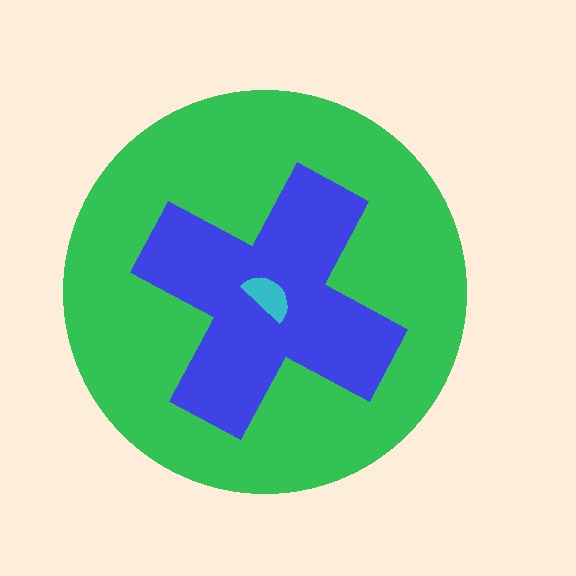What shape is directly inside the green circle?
The blue cross.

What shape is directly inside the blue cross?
The cyan semicircle.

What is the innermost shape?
The cyan semicircle.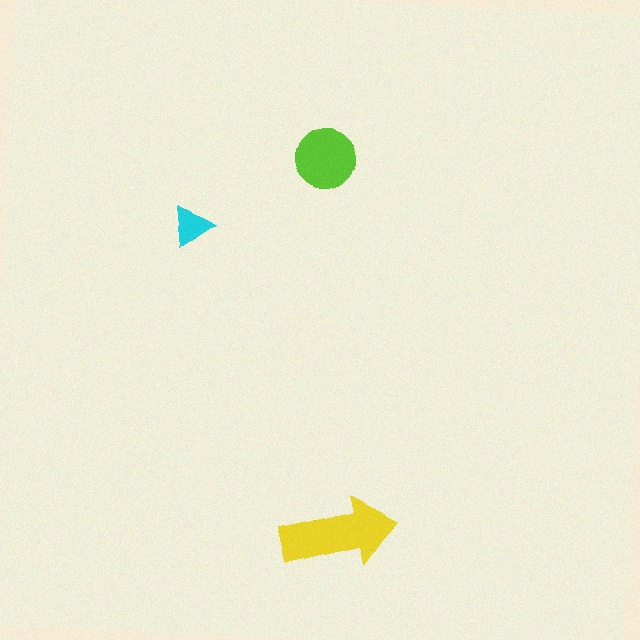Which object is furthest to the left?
The cyan triangle is leftmost.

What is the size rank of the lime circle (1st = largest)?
2nd.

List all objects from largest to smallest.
The yellow arrow, the lime circle, the cyan triangle.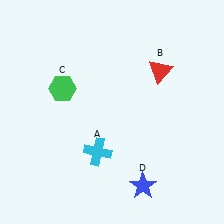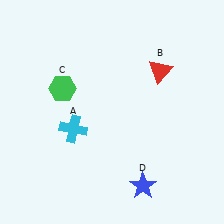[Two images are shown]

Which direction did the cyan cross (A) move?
The cyan cross (A) moved left.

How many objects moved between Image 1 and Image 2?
1 object moved between the two images.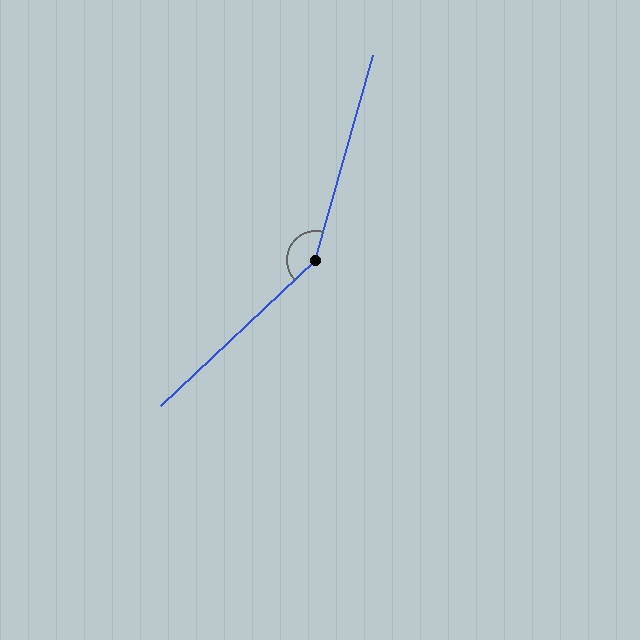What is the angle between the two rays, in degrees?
Approximately 149 degrees.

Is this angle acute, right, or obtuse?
It is obtuse.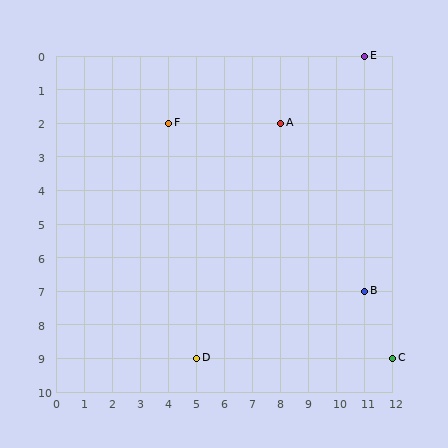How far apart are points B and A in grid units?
Points B and A are 3 columns and 5 rows apart (about 5.8 grid units diagonally).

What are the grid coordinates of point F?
Point F is at grid coordinates (4, 2).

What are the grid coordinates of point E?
Point E is at grid coordinates (11, 0).